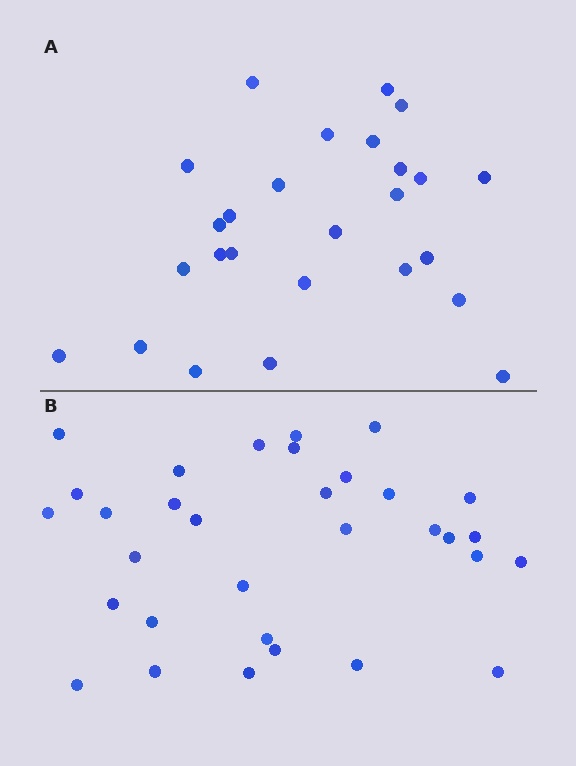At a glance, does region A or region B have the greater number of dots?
Region B (the bottom region) has more dots.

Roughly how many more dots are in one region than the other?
Region B has about 6 more dots than region A.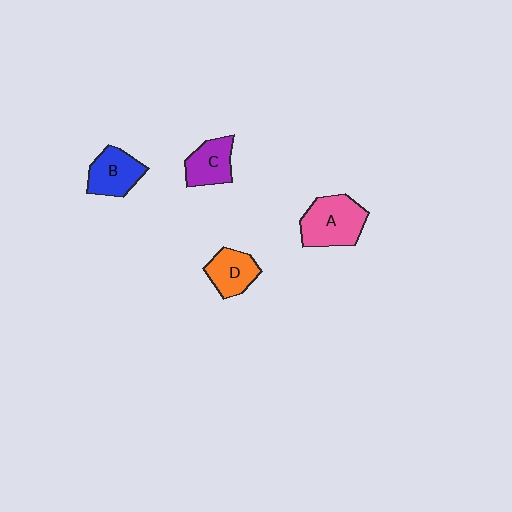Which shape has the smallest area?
Shape D (orange).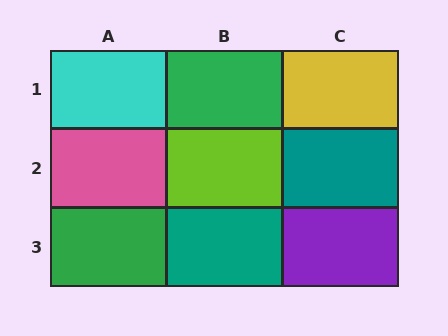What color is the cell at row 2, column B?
Lime.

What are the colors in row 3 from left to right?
Green, teal, purple.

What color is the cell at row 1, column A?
Cyan.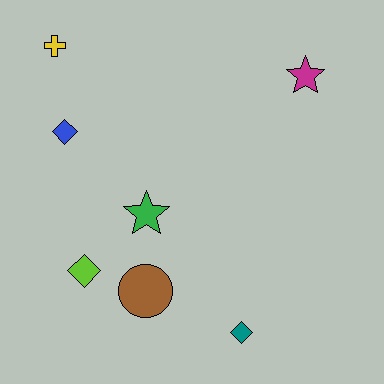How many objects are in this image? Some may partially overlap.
There are 7 objects.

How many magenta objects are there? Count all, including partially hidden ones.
There is 1 magenta object.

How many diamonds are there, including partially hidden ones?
There are 3 diamonds.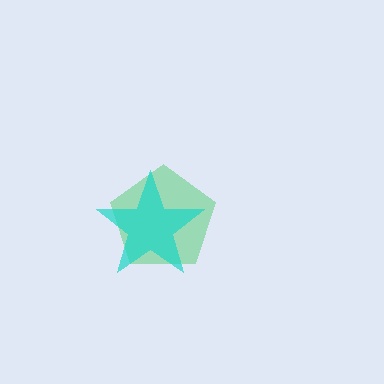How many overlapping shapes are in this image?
There are 2 overlapping shapes in the image.